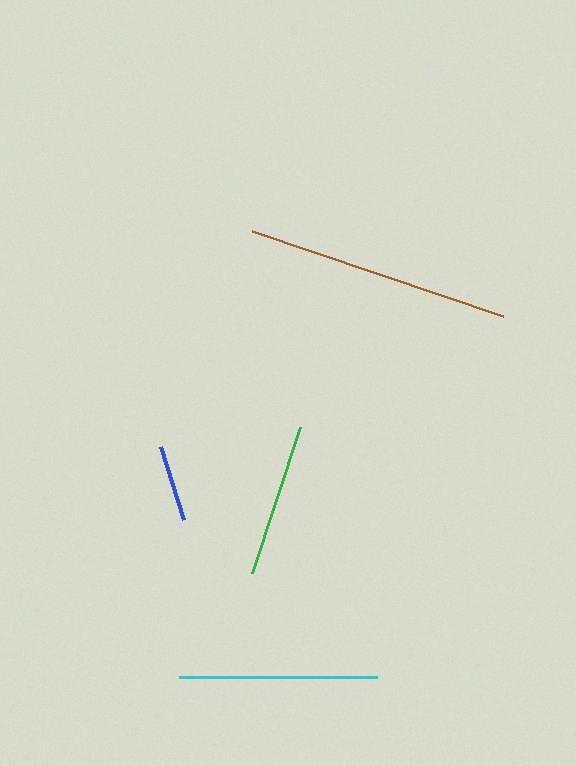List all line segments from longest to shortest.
From longest to shortest: brown, cyan, green, blue.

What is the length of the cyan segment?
The cyan segment is approximately 197 pixels long.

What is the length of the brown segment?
The brown segment is approximately 265 pixels long.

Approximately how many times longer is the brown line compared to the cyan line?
The brown line is approximately 1.3 times the length of the cyan line.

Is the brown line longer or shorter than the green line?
The brown line is longer than the green line.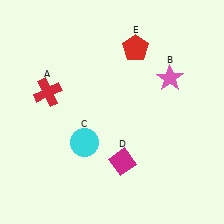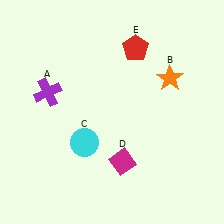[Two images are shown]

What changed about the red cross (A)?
In Image 1, A is red. In Image 2, it changed to purple.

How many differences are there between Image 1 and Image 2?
There are 2 differences between the two images.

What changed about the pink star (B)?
In Image 1, B is pink. In Image 2, it changed to orange.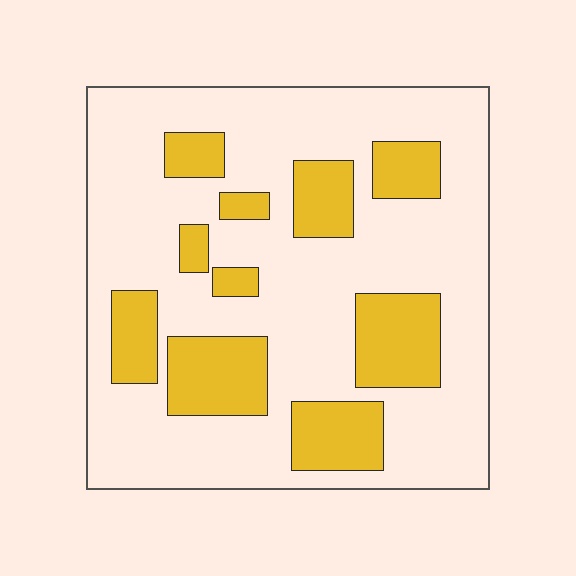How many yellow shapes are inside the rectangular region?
10.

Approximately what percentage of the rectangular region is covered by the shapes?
Approximately 25%.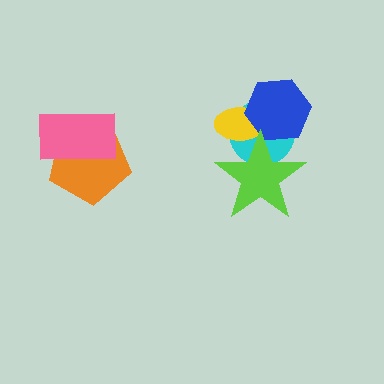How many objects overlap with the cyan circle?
3 objects overlap with the cyan circle.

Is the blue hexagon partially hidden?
Yes, it is partially covered by another shape.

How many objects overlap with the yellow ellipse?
3 objects overlap with the yellow ellipse.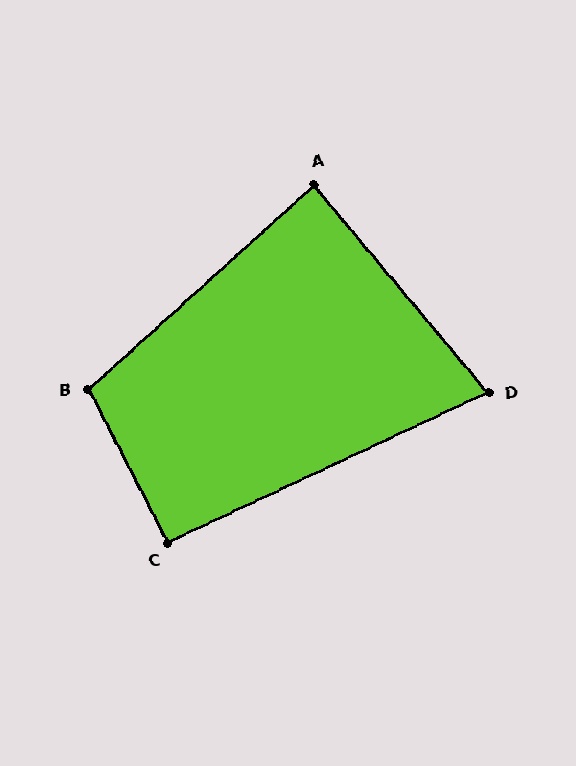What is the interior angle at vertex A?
Approximately 88 degrees (approximately right).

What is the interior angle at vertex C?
Approximately 92 degrees (approximately right).